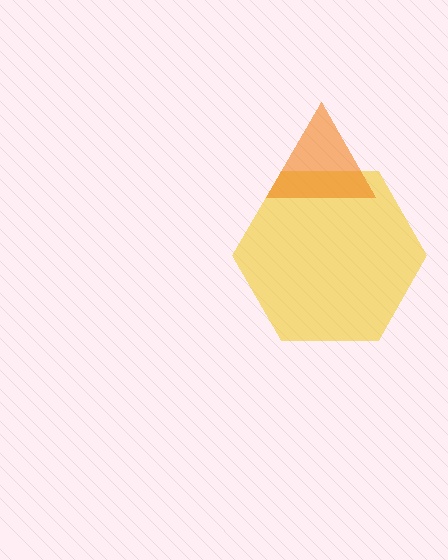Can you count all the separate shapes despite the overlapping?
Yes, there are 2 separate shapes.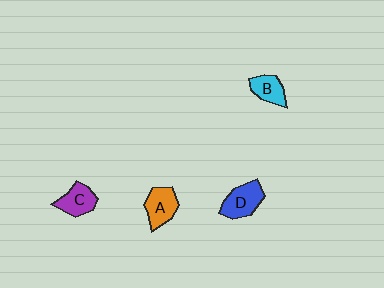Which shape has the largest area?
Shape D (blue).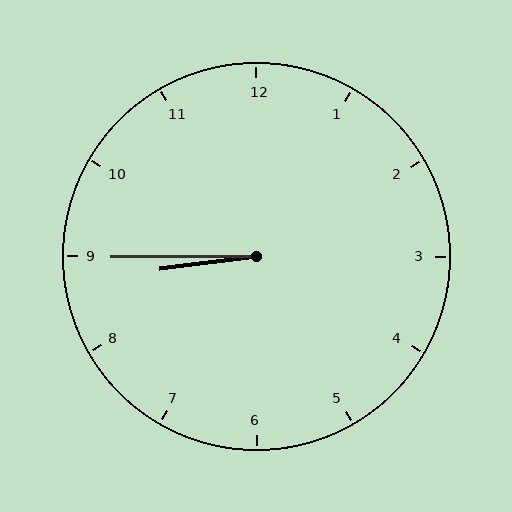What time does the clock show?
8:45.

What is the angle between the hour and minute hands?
Approximately 8 degrees.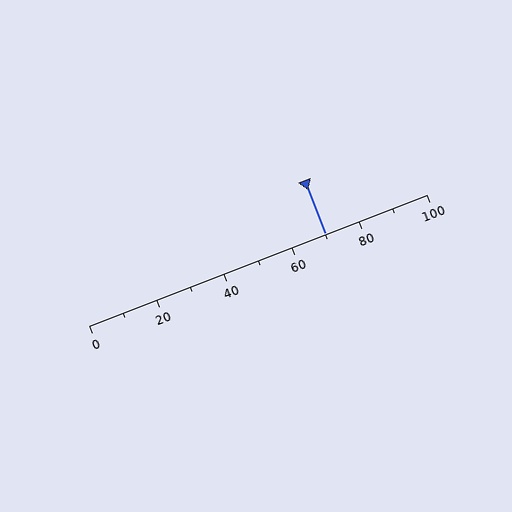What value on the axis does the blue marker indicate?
The marker indicates approximately 70.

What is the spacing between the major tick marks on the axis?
The major ticks are spaced 20 apart.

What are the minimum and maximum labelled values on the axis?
The axis runs from 0 to 100.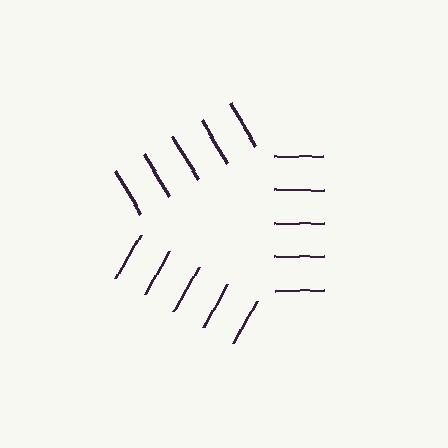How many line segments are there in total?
15 — 5 along each of the 3 edges.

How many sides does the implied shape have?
3 sides — the line-ends trace a triangle.